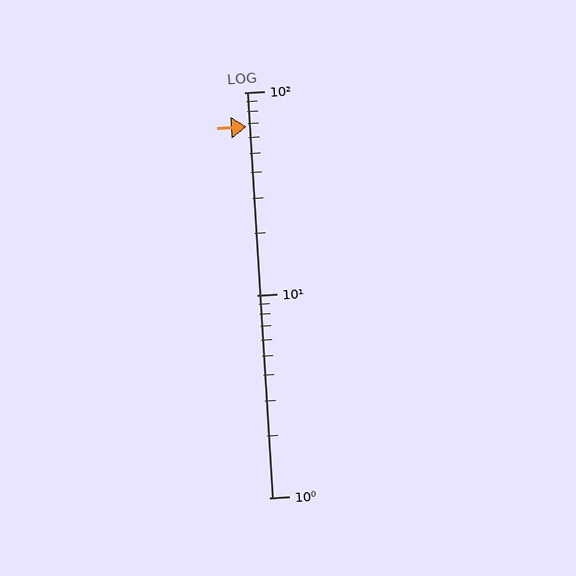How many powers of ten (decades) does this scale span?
The scale spans 2 decades, from 1 to 100.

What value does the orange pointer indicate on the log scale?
The pointer indicates approximately 68.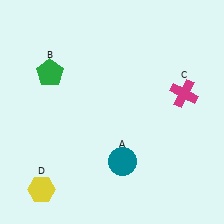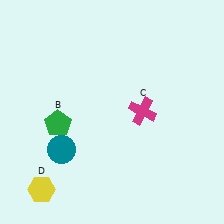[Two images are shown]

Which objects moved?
The objects that moved are: the teal circle (A), the green pentagon (B), the magenta cross (C).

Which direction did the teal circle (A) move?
The teal circle (A) moved left.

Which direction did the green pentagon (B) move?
The green pentagon (B) moved down.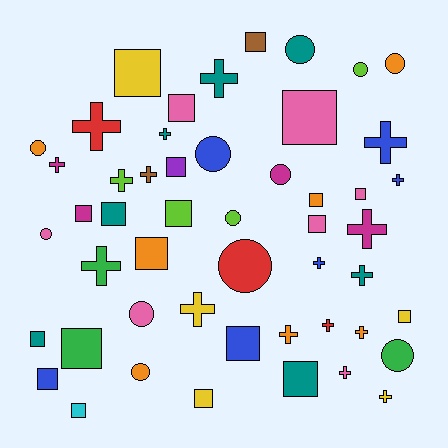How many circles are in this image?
There are 12 circles.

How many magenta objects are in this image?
There are 4 magenta objects.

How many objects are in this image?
There are 50 objects.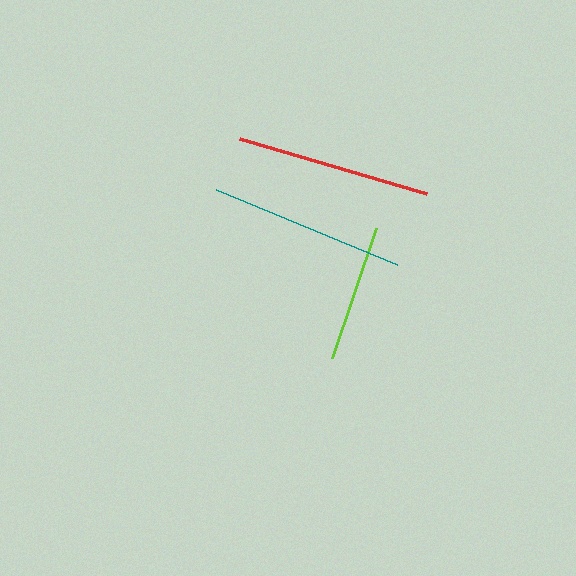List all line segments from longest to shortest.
From longest to shortest: teal, red, lime.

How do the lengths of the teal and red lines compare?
The teal and red lines are approximately the same length.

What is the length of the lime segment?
The lime segment is approximately 137 pixels long.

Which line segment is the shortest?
The lime line is the shortest at approximately 137 pixels.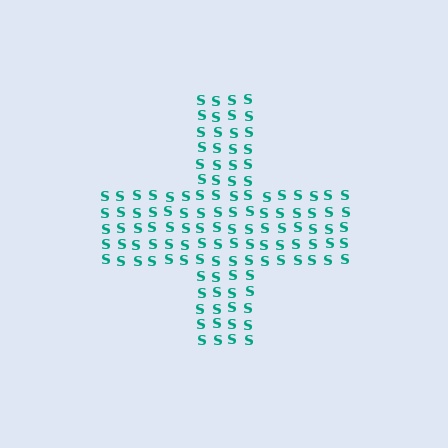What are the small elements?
The small elements are letter S's.